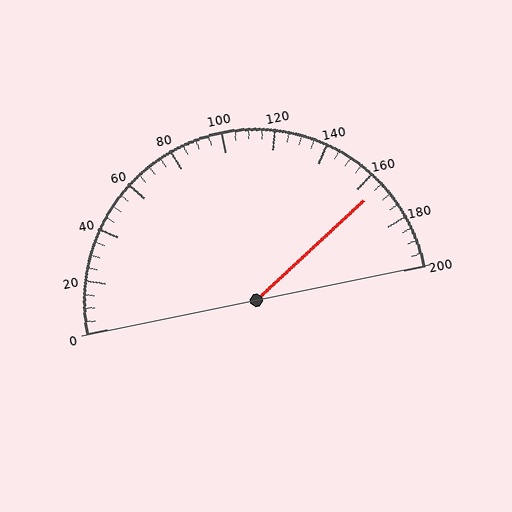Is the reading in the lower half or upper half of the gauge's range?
The reading is in the upper half of the range (0 to 200).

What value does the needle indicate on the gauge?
The needle indicates approximately 165.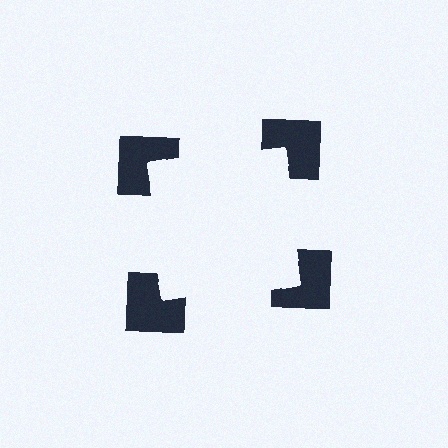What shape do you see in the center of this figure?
An illusory square — its edges are inferred from the aligned wedge cuts in the notched squares, not physically drawn.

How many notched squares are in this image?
There are 4 — one at each vertex of the illusory square.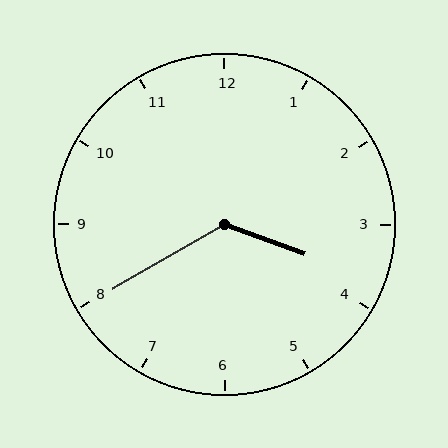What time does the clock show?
3:40.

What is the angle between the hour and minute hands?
Approximately 130 degrees.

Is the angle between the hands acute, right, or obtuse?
It is obtuse.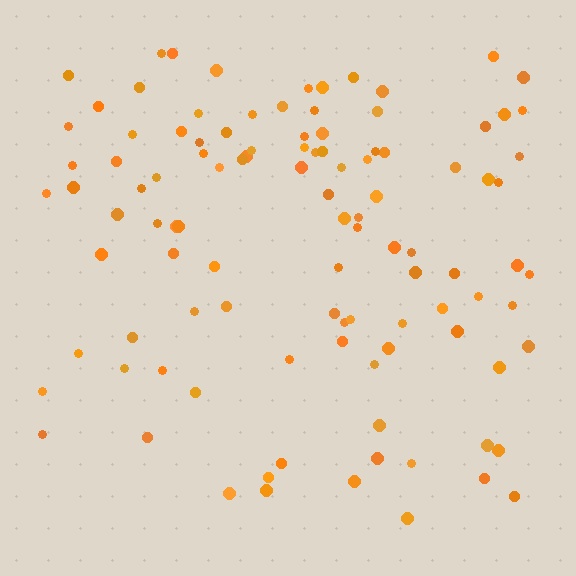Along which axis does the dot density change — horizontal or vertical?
Vertical.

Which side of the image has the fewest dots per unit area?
The bottom.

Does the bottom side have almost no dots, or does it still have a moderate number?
Still a moderate number, just noticeably fewer than the top.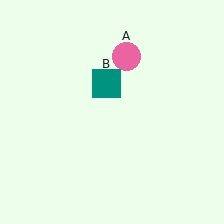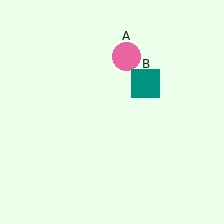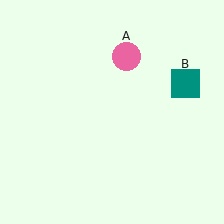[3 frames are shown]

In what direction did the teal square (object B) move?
The teal square (object B) moved right.